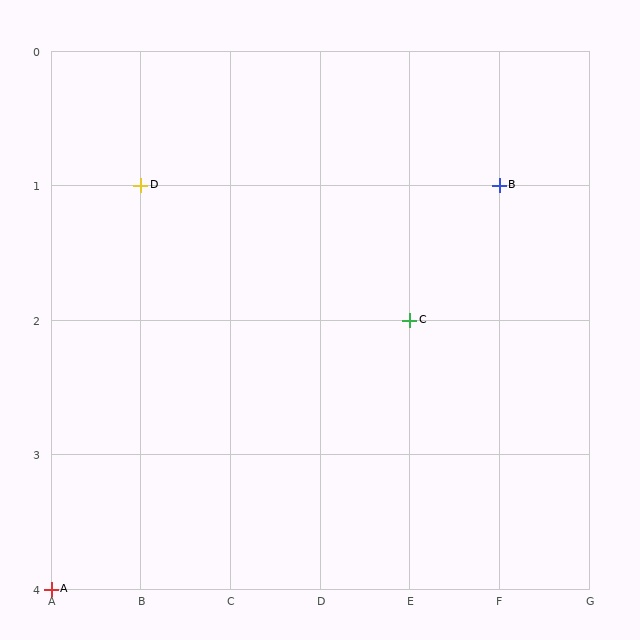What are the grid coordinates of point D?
Point D is at grid coordinates (B, 1).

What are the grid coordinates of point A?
Point A is at grid coordinates (A, 4).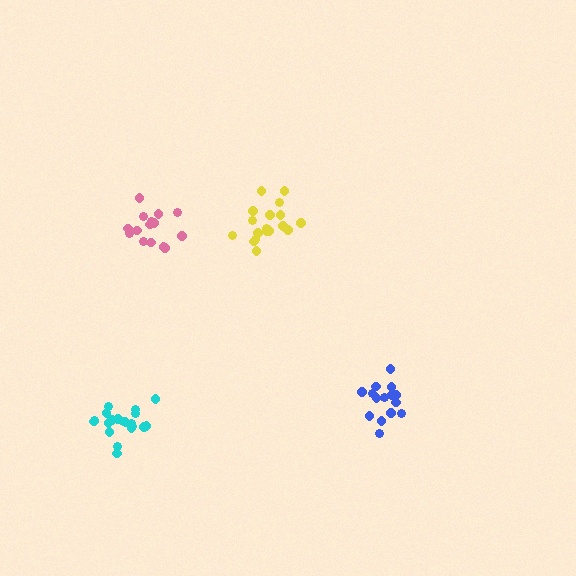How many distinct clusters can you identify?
There are 4 distinct clusters.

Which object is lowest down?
The cyan cluster is bottommost.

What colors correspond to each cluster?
The clusters are colored: yellow, blue, cyan, pink.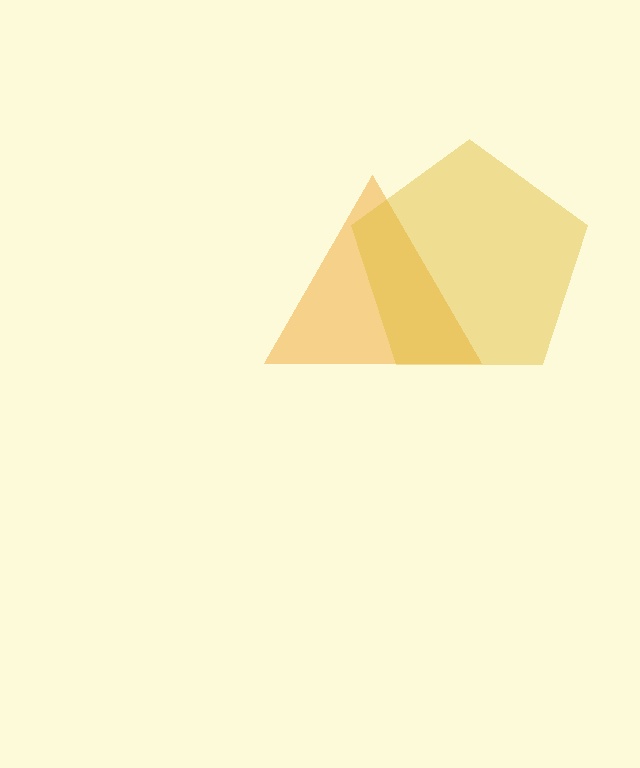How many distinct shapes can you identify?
There are 2 distinct shapes: an orange triangle, a yellow pentagon.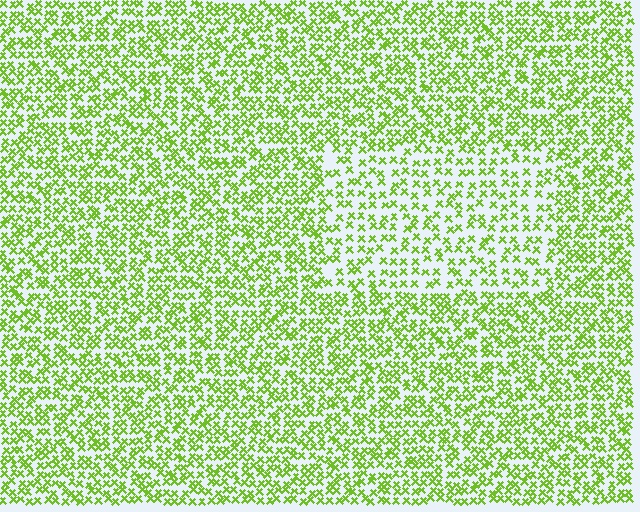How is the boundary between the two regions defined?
The boundary is defined by a change in element density (approximately 1.7x ratio). All elements are the same color, size, and shape.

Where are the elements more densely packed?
The elements are more densely packed outside the rectangle boundary.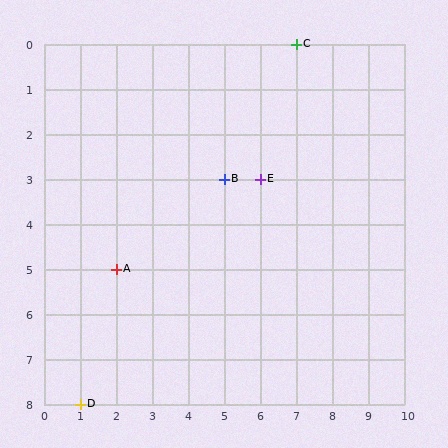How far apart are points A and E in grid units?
Points A and E are 4 columns and 2 rows apart (about 4.5 grid units diagonally).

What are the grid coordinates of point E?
Point E is at grid coordinates (6, 3).